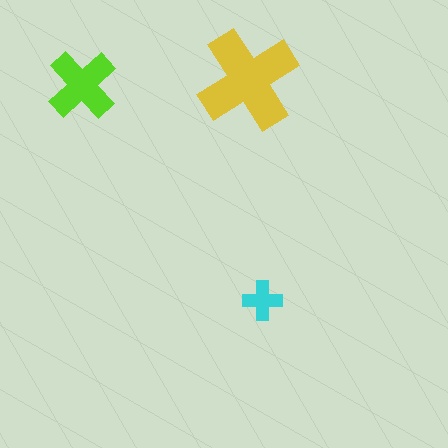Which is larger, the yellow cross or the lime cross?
The yellow one.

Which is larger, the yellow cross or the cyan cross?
The yellow one.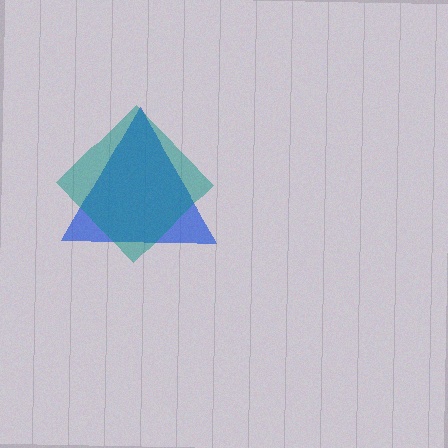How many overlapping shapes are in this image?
There are 2 overlapping shapes in the image.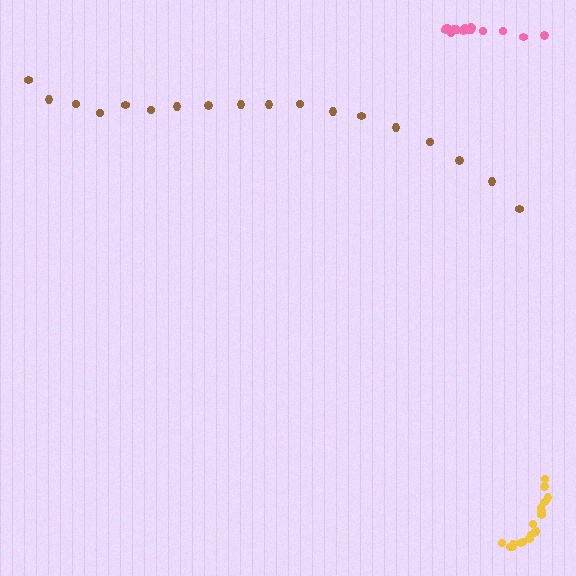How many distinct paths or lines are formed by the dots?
There are 3 distinct paths.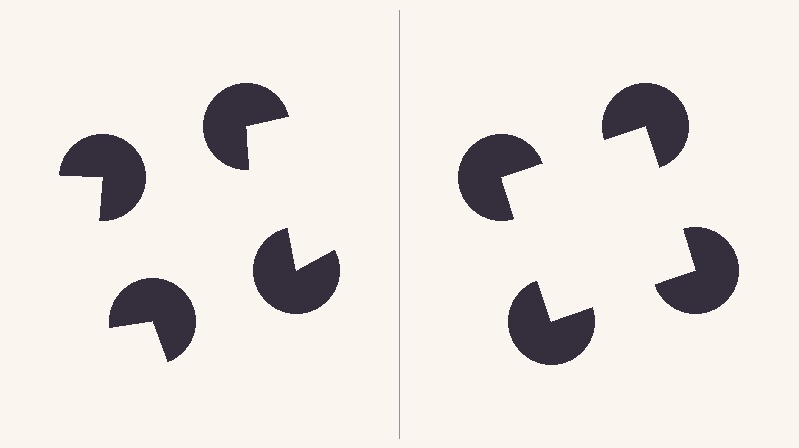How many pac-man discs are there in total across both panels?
8 — 4 on each side.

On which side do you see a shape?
An illusory square appears on the right side. On the left side the wedge cuts are rotated, so no coherent shape forms.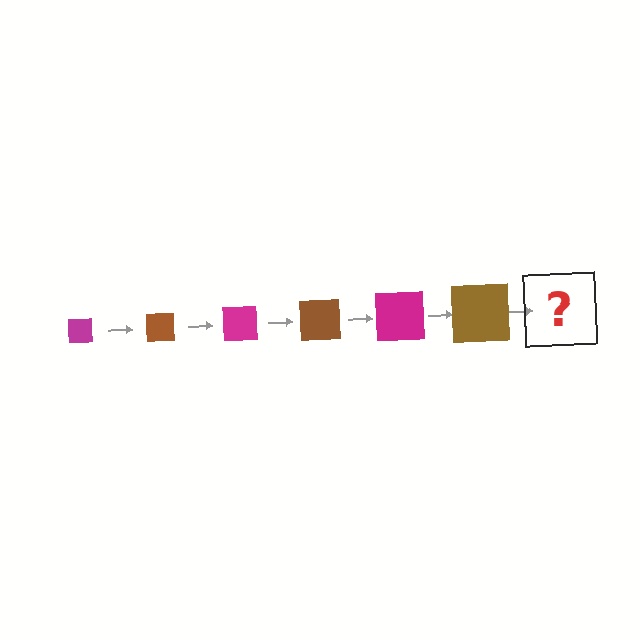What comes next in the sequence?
The next element should be a magenta square, larger than the previous one.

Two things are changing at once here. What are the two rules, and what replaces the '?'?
The two rules are that the square grows larger each step and the color cycles through magenta and brown. The '?' should be a magenta square, larger than the previous one.